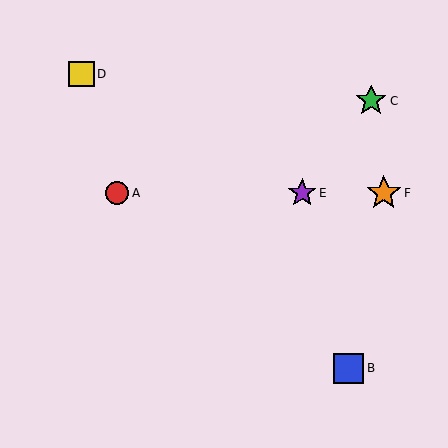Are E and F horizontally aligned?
Yes, both are at y≈193.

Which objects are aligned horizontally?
Objects A, E, F are aligned horizontally.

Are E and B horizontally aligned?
No, E is at y≈193 and B is at y≈368.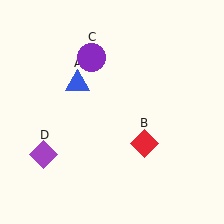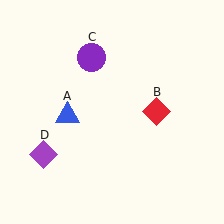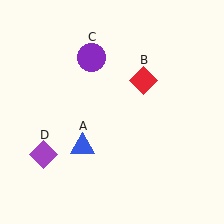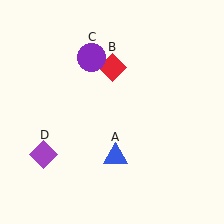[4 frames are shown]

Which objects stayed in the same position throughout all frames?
Purple circle (object C) and purple diamond (object D) remained stationary.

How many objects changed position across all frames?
2 objects changed position: blue triangle (object A), red diamond (object B).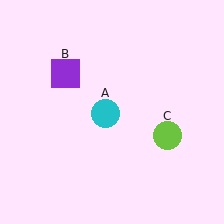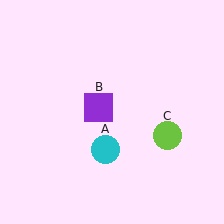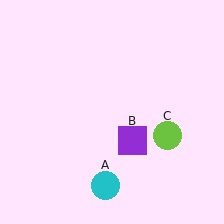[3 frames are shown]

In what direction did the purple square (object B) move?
The purple square (object B) moved down and to the right.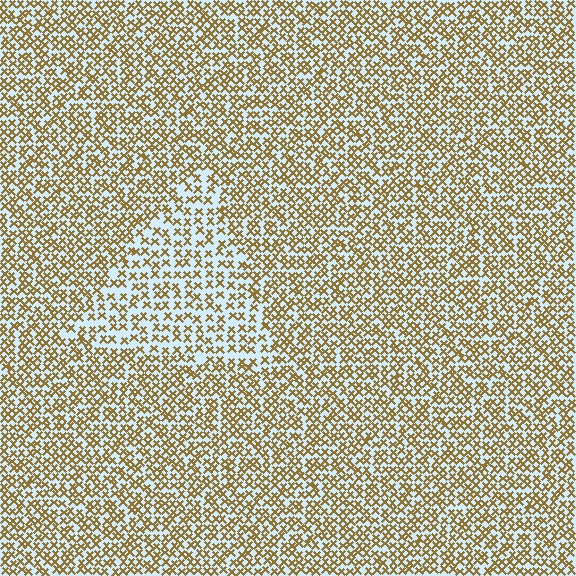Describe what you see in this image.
The image contains small brown elements arranged at two different densities. A triangle-shaped region is visible where the elements are less densely packed than the surrounding area.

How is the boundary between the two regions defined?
The boundary is defined by a change in element density (approximately 1.6x ratio). All elements are the same color, size, and shape.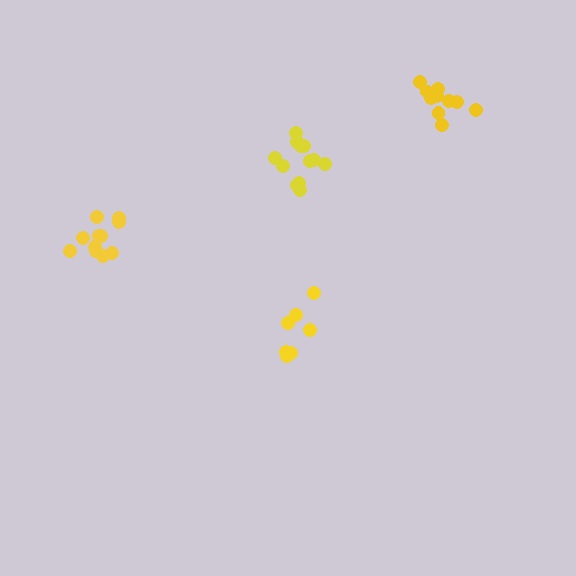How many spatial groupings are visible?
There are 4 spatial groupings.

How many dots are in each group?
Group 1: 12 dots, Group 2: 7 dots, Group 3: 10 dots, Group 4: 11 dots (40 total).